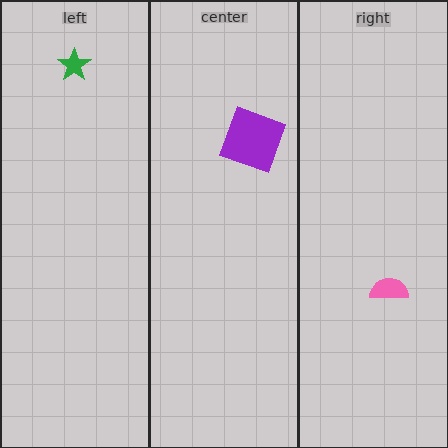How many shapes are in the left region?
1.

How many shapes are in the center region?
1.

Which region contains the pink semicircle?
The right region.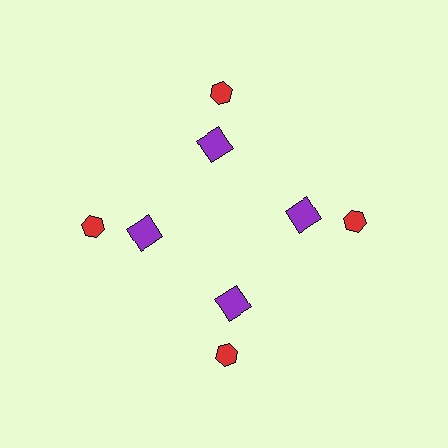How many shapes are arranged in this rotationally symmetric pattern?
There are 8 shapes, arranged in 4 groups of 2.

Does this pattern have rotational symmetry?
Yes, this pattern has 4-fold rotational symmetry. It looks the same after rotating 90 degrees around the center.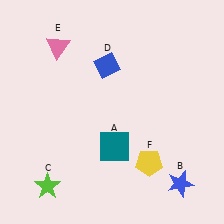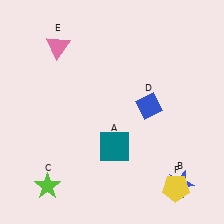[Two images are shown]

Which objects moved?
The objects that moved are: the blue diamond (D), the yellow pentagon (F).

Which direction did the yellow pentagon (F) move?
The yellow pentagon (F) moved right.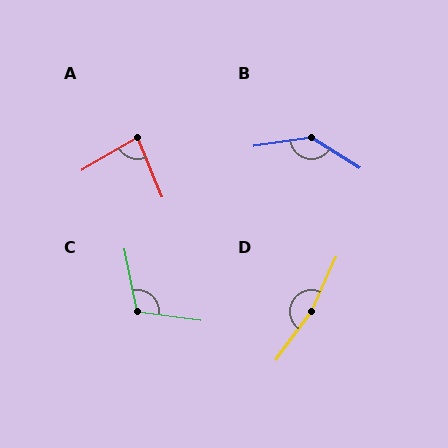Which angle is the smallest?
A, at approximately 82 degrees.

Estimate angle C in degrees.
Approximately 109 degrees.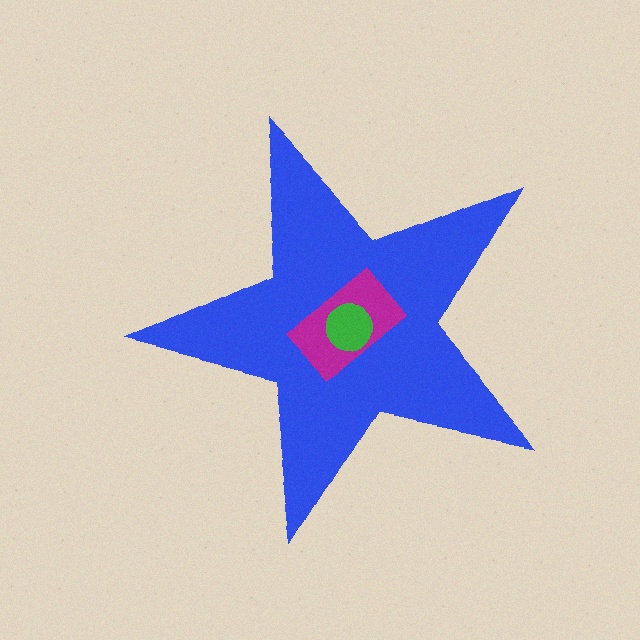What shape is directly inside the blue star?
The magenta rectangle.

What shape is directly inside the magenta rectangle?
The green circle.